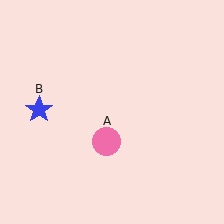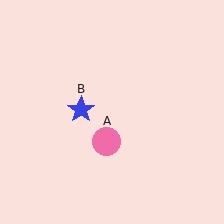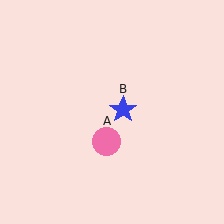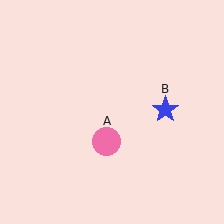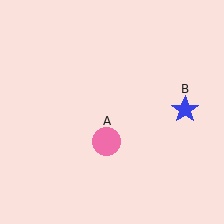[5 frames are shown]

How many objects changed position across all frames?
1 object changed position: blue star (object B).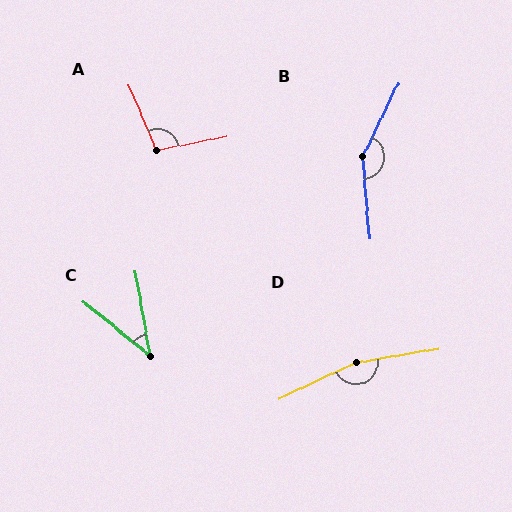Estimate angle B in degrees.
Approximately 149 degrees.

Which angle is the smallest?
C, at approximately 41 degrees.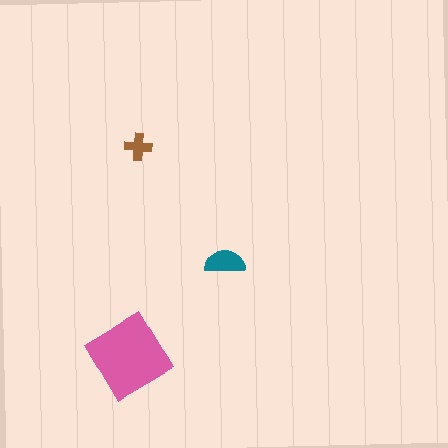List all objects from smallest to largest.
The brown cross, the teal semicircle, the pink diamond.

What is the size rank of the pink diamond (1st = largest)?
1st.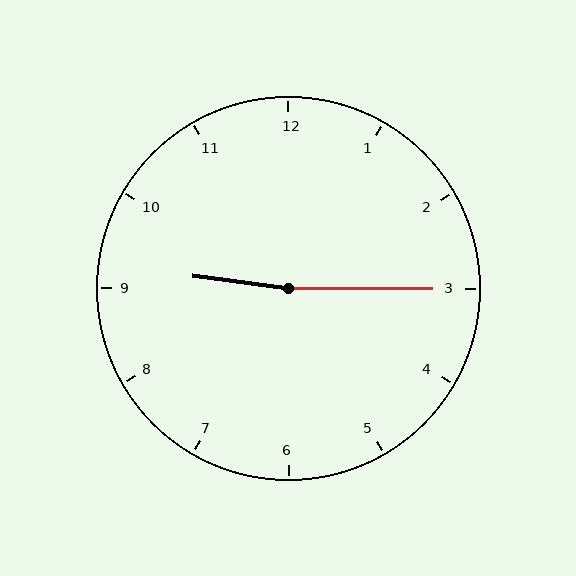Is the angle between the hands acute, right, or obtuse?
It is obtuse.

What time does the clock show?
9:15.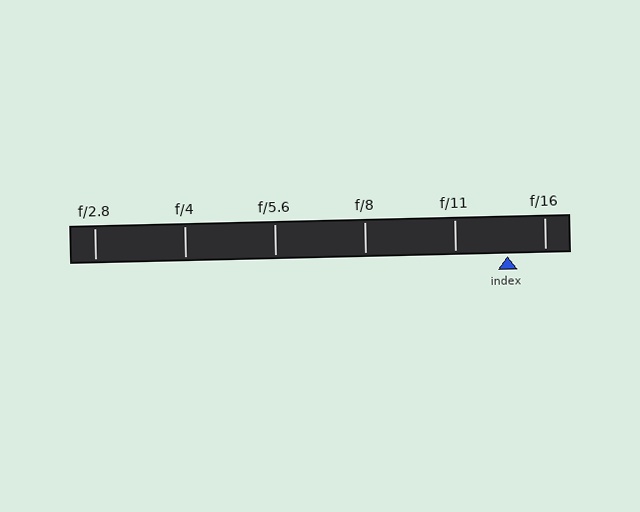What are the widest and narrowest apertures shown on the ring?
The widest aperture shown is f/2.8 and the narrowest is f/16.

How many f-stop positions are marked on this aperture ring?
There are 6 f-stop positions marked.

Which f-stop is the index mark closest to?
The index mark is closest to f/16.